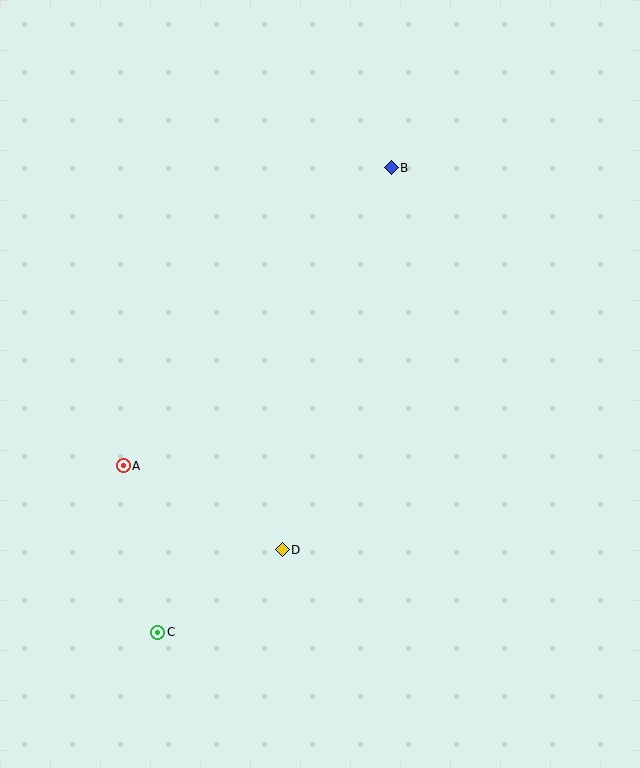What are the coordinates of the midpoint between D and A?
The midpoint between D and A is at (203, 508).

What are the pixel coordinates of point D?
Point D is at (282, 550).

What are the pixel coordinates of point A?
Point A is at (123, 466).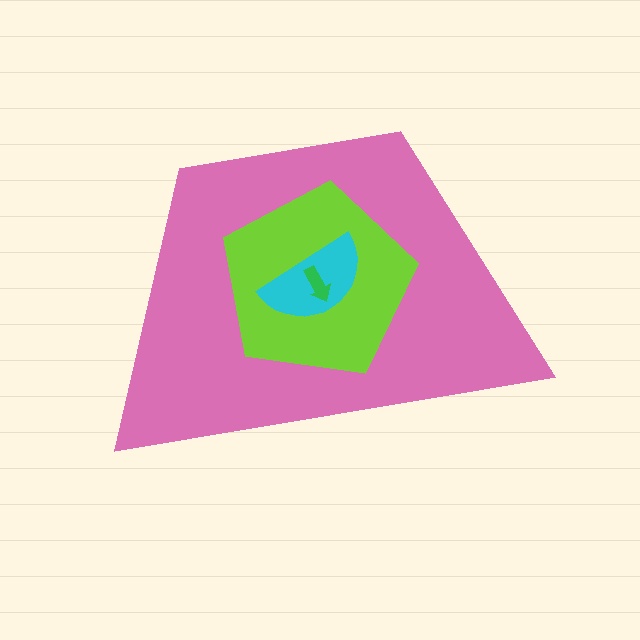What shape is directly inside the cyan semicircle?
The green arrow.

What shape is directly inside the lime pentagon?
The cyan semicircle.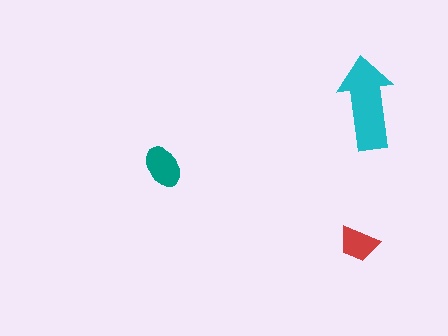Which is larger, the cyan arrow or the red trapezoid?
The cyan arrow.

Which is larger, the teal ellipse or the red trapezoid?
The teal ellipse.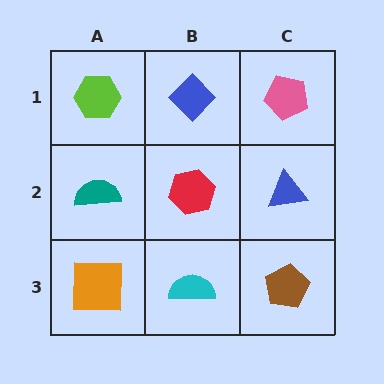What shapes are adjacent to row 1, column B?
A red hexagon (row 2, column B), a lime hexagon (row 1, column A), a pink pentagon (row 1, column C).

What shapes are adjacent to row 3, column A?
A teal semicircle (row 2, column A), a cyan semicircle (row 3, column B).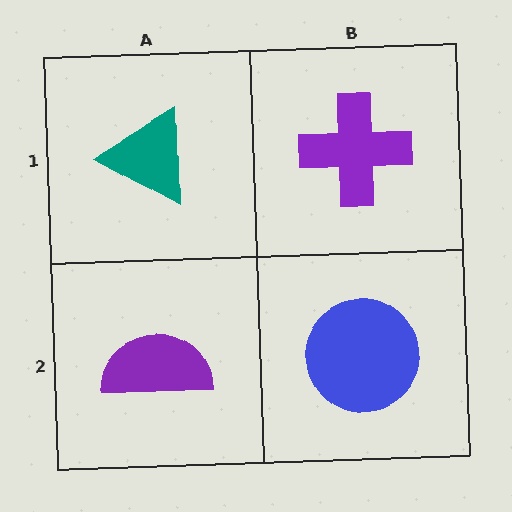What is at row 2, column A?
A purple semicircle.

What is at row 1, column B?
A purple cross.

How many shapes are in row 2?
2 shapes.